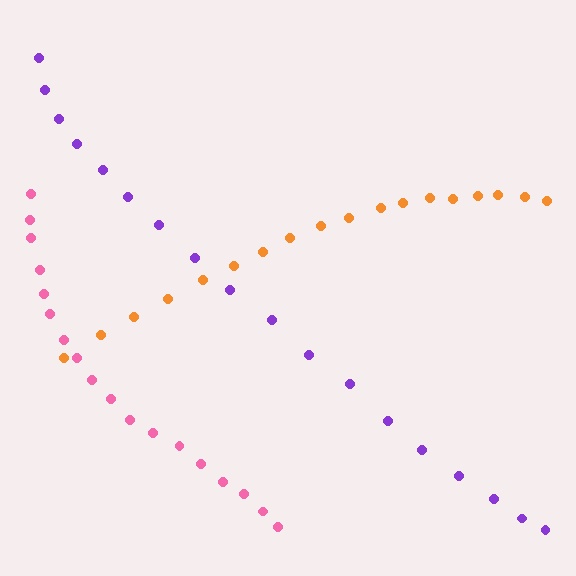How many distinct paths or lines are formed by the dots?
There are 3 distinct paths.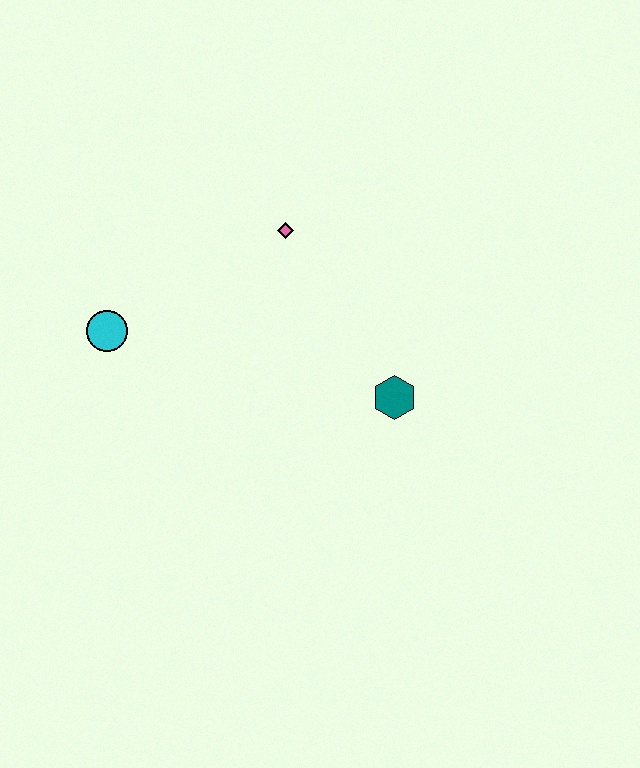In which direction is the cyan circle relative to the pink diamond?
The cyan circle is to the left of the pink diamond.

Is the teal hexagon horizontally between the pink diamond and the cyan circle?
No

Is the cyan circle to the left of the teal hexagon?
Yes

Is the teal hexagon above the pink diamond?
No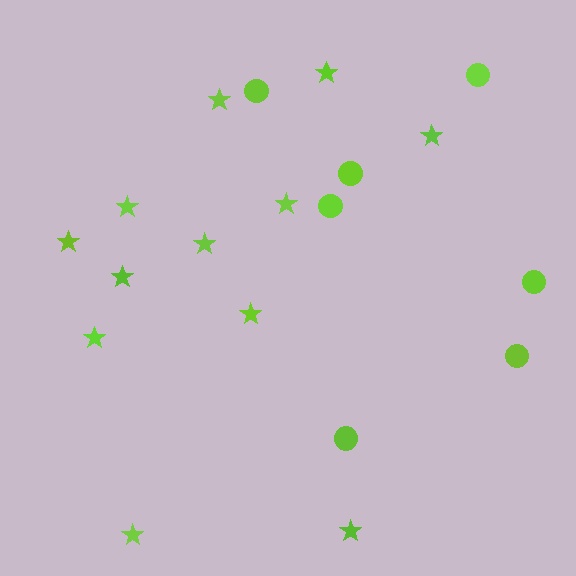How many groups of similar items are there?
There are 2 groups: one group of circles (7) and one group of stars (12).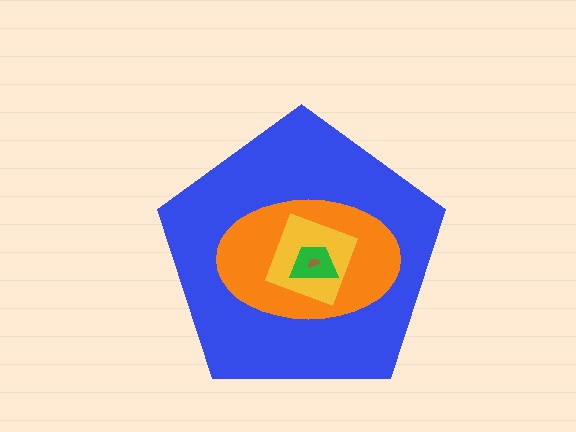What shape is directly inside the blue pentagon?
The orange ellipse.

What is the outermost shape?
The blue pentagon.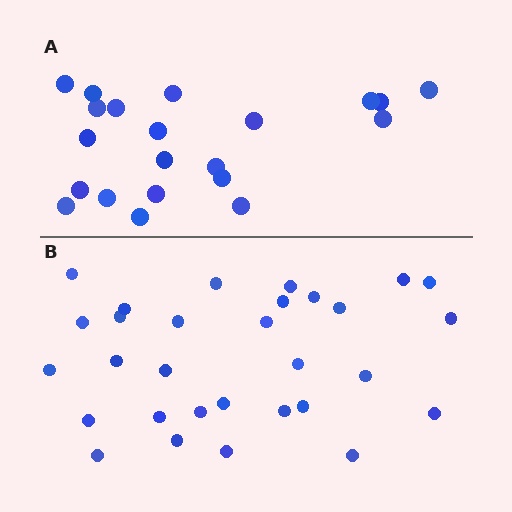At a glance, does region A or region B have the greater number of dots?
Region B (the bottom region) has more dots.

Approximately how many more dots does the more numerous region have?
Region B has roughly 8 or so more dots than region A.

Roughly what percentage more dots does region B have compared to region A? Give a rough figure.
About 45% more.